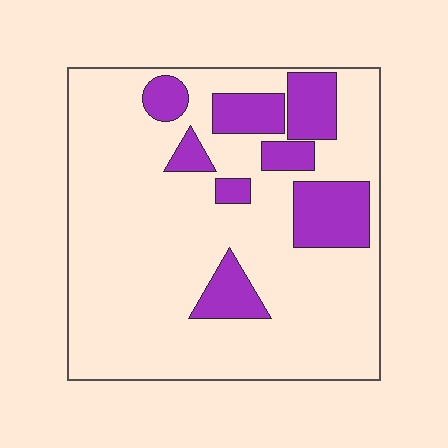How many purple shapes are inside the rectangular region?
8.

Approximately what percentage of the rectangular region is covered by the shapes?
Approximately 20%.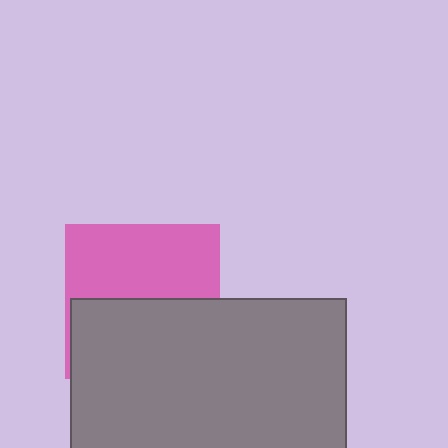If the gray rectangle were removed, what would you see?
You would see the complete pink square.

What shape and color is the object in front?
The object in front is a gray rectangle.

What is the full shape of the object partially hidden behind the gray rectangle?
The partially hidden object is a pink square.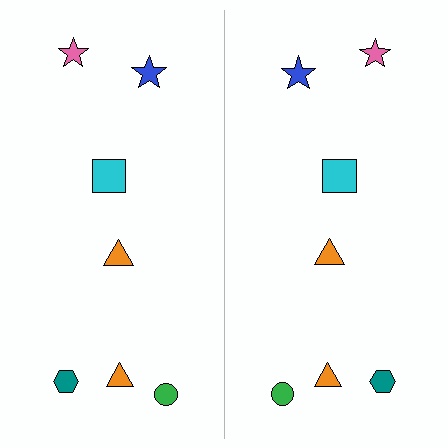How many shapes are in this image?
There are 14 shapes in this image.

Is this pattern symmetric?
Yes, this pattern has bilateral (reflection) symmetry.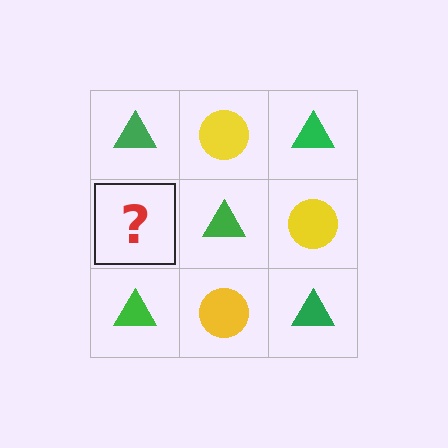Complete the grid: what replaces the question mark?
The question mark should be replaced with a yellow circle.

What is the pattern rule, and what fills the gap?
The rule is that it alternates green triangle and yellow circle in a checkerboard pattern. The gap should be filled with a yellow circle.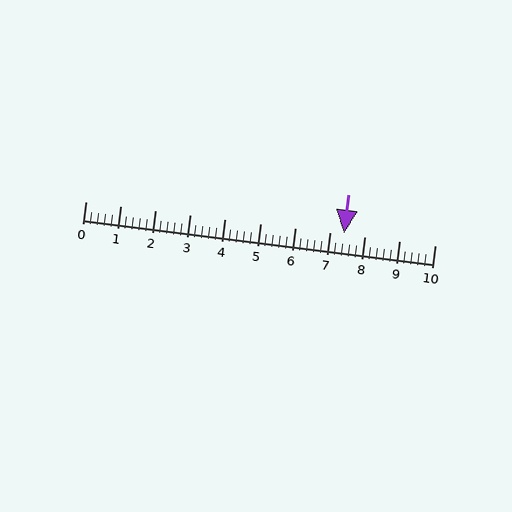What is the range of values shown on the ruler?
The ruler shows values from 0 to 10.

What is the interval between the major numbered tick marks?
The major tick marks are spaced 1 units apart.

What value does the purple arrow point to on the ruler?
The purple arrow points to approximately 7.4.